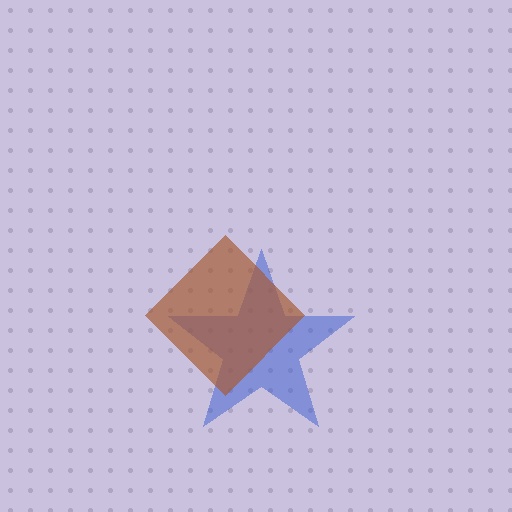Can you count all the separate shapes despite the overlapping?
Yes, there are 2 separate shapes.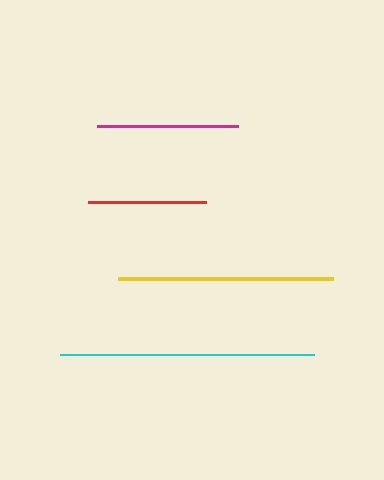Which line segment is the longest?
The cyan line is the longest at approximately 255 pixels.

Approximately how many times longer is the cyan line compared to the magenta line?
The cyan line is approximately 1.8 times the length of the magenta line.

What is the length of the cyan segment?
The cyan segment is approximately 255 pixels long.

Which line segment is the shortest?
The red line is the shortest at approximately 118 pixels.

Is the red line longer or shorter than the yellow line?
The yellow line is longer than the red line.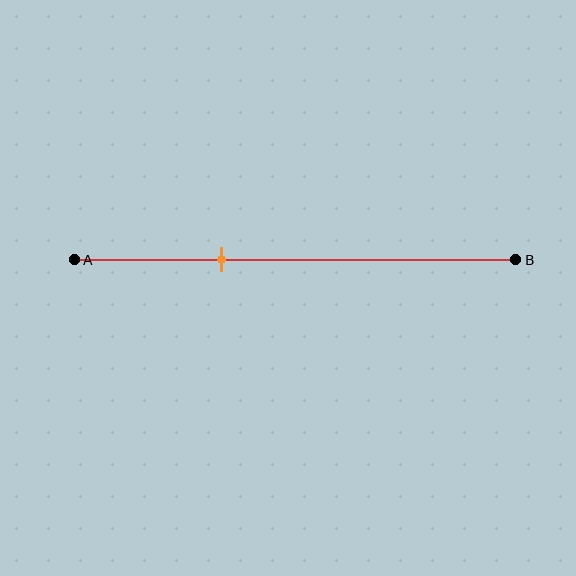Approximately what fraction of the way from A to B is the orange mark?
The orange mark is approximately 35% of the way from A to B.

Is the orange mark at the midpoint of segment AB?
No, the mark is at about 35% from A, not at the 50% midpoint.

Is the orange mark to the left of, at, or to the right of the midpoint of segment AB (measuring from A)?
The orange mark is to the left of the midpoint of segment AB.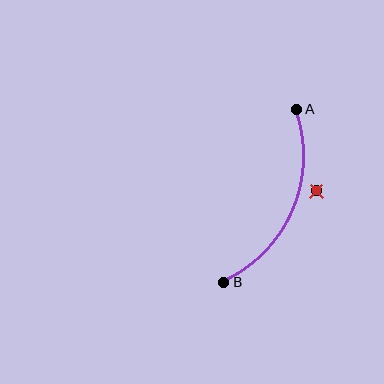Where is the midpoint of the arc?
The arc midpoint is the point on the curve farthest from the straight line joining A and B. It sits to the right of that line.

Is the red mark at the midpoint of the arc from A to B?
No — the red mark does not lie on the arc at all. It sits slightly outside the curve.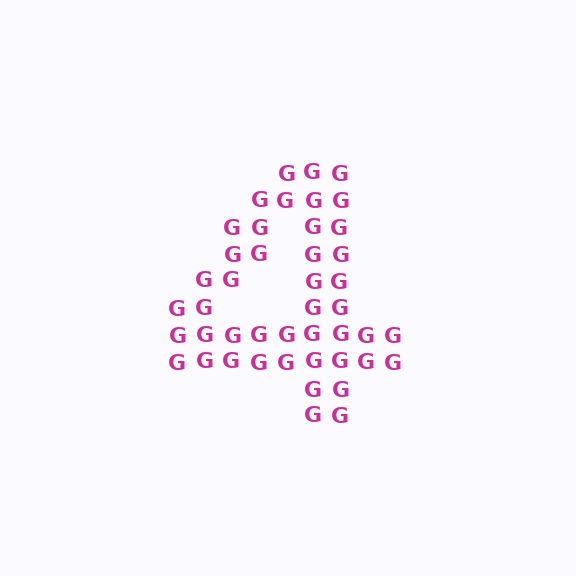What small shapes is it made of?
It is made of small letter G's.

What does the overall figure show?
The overall figure shows the digit 4.